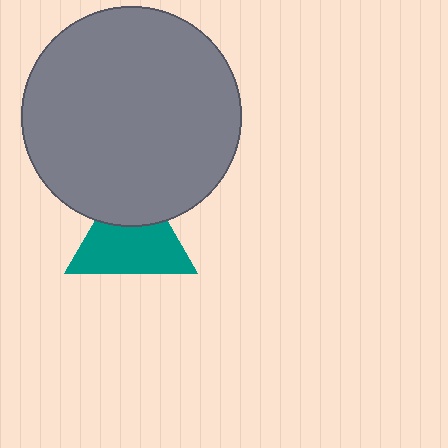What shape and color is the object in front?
The object in front is a gray circle.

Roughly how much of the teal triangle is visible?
Most of it is visible (roughly 66%).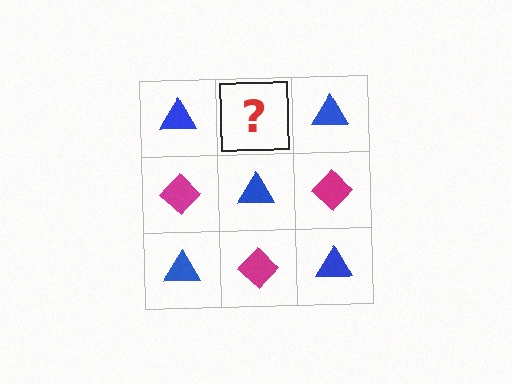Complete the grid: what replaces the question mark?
The question mark should be replaced with a magenta diamond.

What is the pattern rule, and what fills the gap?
The rule is that it alternates blue triangle and magenta diamond in a checkerboard pattern. The gap should be filled with a magenta diamond.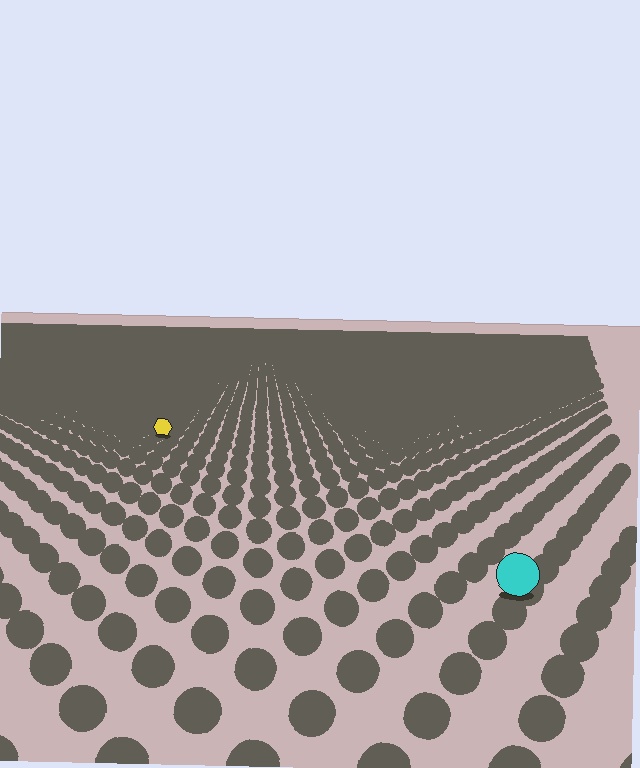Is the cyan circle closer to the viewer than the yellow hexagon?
Yes. The cyan circle is closer — you can tell from the texture gradient: the ground texture is coarser near it.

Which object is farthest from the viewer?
The yellow hexagon is farthest from the viewer. It appears smaller and the ground texture around it is denser.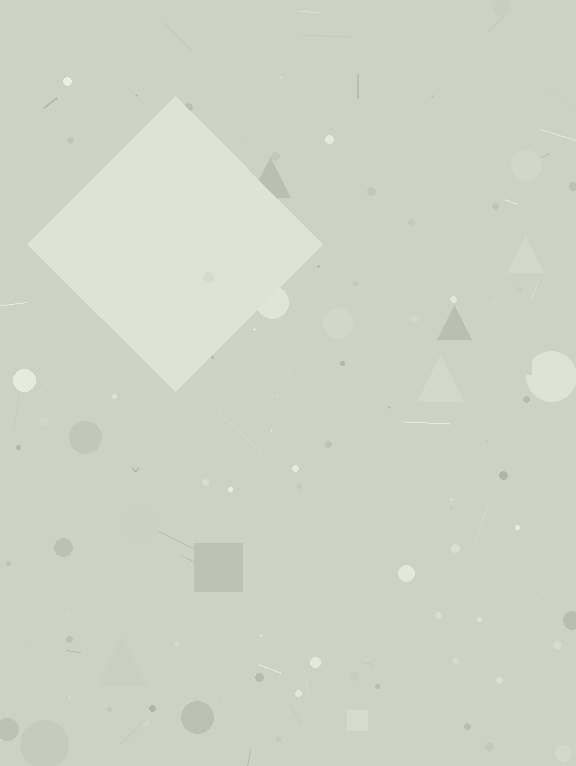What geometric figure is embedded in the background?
A diamond is embedded in the background.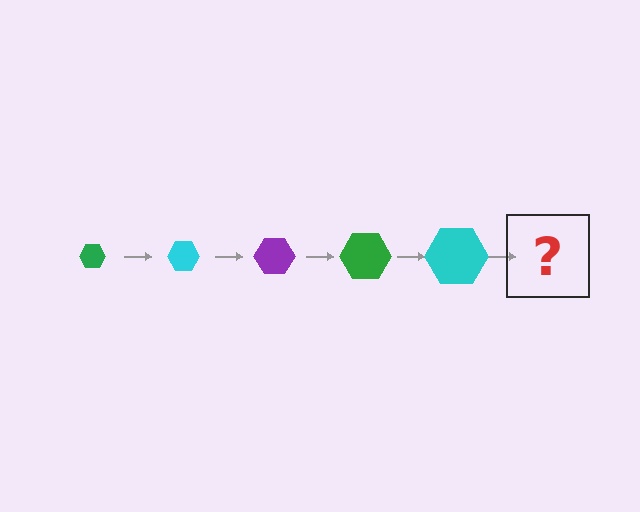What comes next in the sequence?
The next element should be a purple hexagon, larger than the previous one.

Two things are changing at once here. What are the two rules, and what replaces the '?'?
The two rules are that the hexagon grows larger each step and the color cycles through green, cyan, and purple. The '?' should be a purple hexagon, larger than the previous one.